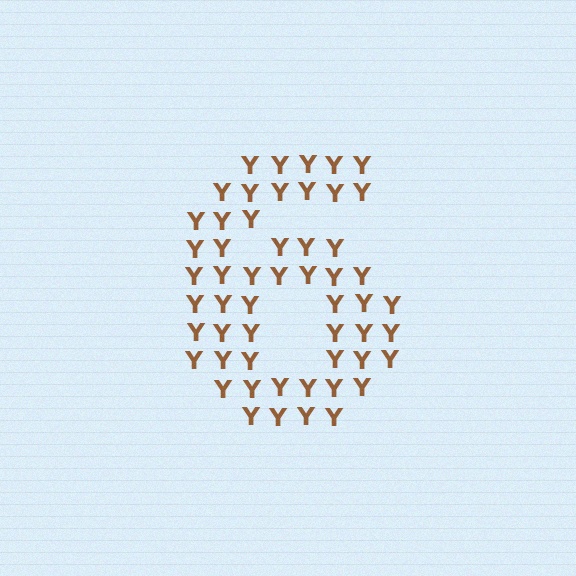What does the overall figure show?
The overall figure shows the digit 6.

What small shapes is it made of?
It is made of small letter Y's.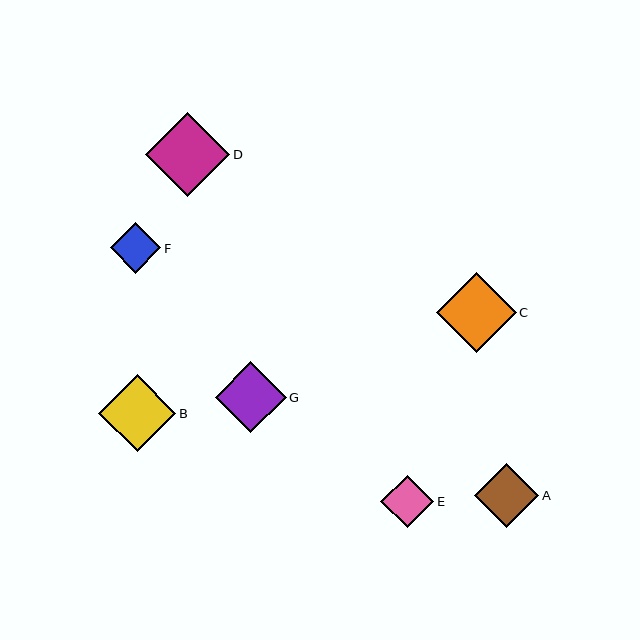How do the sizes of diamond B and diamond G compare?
Diamond B and diamond G are approximately the same size.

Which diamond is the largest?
Diamond D is the largest with a size of approximately 84 pixels.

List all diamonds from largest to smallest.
From largest to smallest: D, C, B, G, A, E, F.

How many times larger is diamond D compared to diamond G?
Diamond D is approximately 1.2 times the size of diamond G.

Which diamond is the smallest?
Diamond F is the smallest with a size of approximately 50 pixels.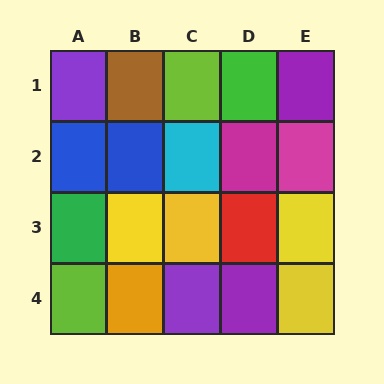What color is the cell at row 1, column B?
Brown.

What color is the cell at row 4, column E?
Yellow.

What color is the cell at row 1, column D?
Green.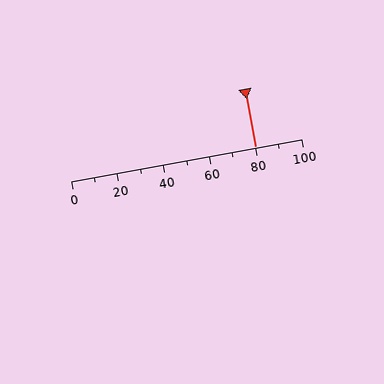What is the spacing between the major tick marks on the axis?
The major ticks are spaced 20 apart.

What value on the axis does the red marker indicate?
The marker indicates approximately 80.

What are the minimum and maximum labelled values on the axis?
The axis runs from 0 to 100.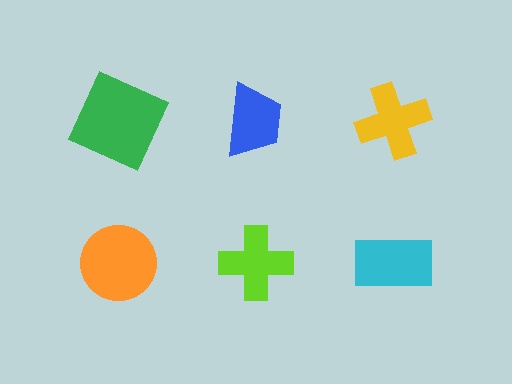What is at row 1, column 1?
A green square.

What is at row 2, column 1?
An orange circle.